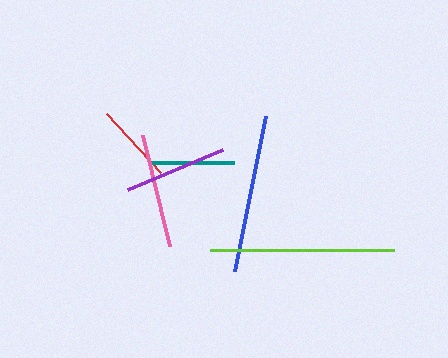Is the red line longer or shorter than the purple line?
The purple line is longer than the red line.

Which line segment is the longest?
The lime line is the longest at approximately 184 pixels.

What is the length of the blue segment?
The blue segment is approximately 158 pixels long.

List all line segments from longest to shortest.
From longest to shortest: lime, blue, pink, purple, teal, red.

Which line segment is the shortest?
The red line is the shortest at approximately 80 pixels.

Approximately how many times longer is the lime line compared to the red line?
The lime line is approximately 2.3 times the length of the red line.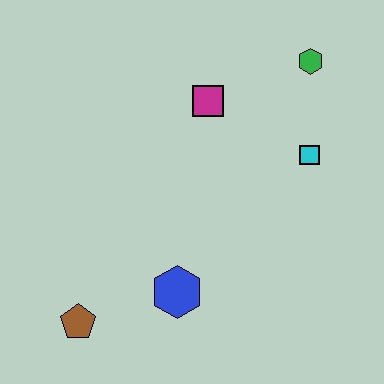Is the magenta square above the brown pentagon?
Yes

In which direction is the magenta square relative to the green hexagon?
The magenta square is to the left of the green hexagon.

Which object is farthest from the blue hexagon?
The green hexagon is farthest from the blue hexagon.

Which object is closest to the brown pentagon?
The blue hexagon is closest to the brown pentagon.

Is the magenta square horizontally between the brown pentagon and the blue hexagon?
No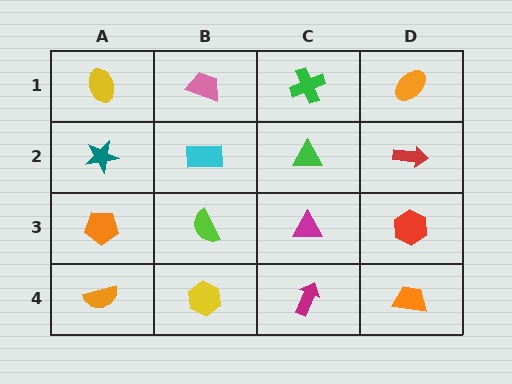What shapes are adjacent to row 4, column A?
An orange pentagon (row 3, column A), a yellow hexagon (row 4, column B).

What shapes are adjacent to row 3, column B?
A cyan rectangle (row 2, column B), a yellow hexagon (row 4, column B), an orange pentagon (row 3, column A), a magenta triangle (row 3, column C).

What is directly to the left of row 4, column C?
A yellow hexagon.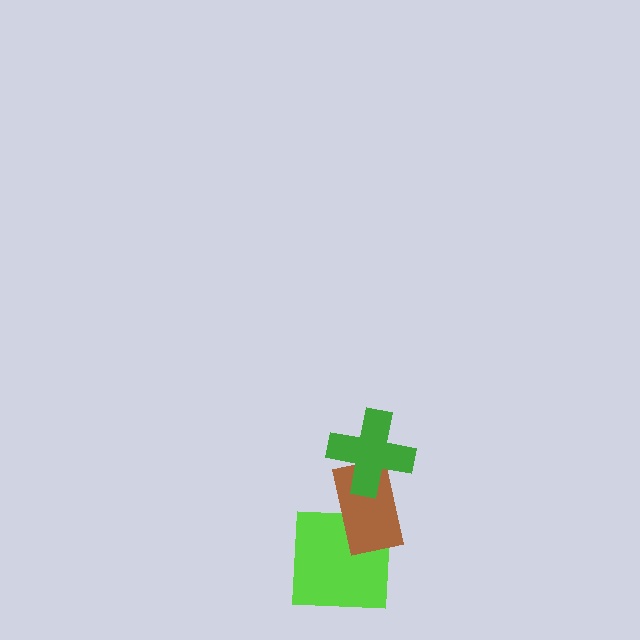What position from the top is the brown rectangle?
The brown rectangle is 2nd from the top.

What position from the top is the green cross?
The green cross is 1st from the top.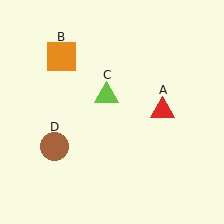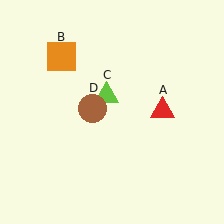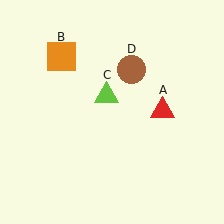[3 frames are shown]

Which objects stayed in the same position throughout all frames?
Red triangle (object A) and orange square (object B) and lime triangle (object C) remained stationary.